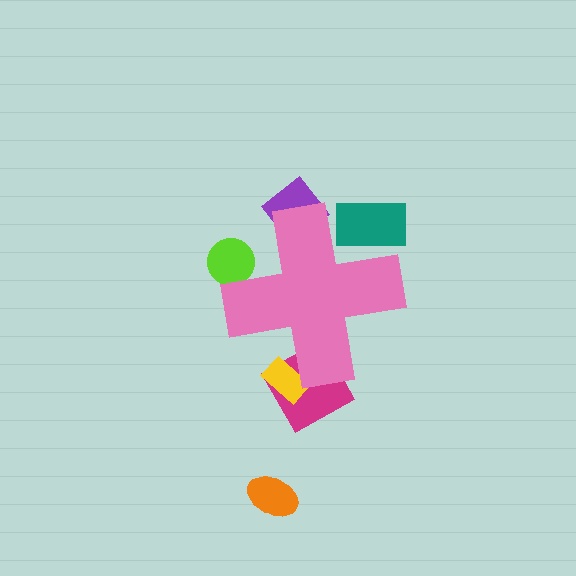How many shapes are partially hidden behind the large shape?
5 shapes are partially hidden.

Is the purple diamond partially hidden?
Yes, the purple diamond is partially hidden behind the pink cross.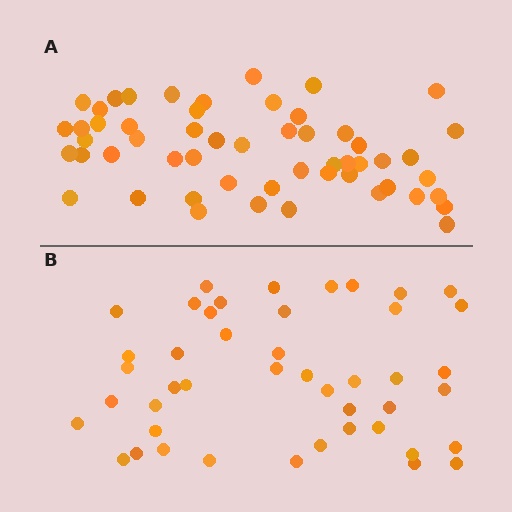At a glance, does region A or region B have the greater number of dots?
Region A (the top region) has more dots.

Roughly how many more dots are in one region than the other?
Region A has roughly 8 or so more dots than region B.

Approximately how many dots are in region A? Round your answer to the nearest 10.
About 50 dots. (The exact count is 54, which rounds to 50.)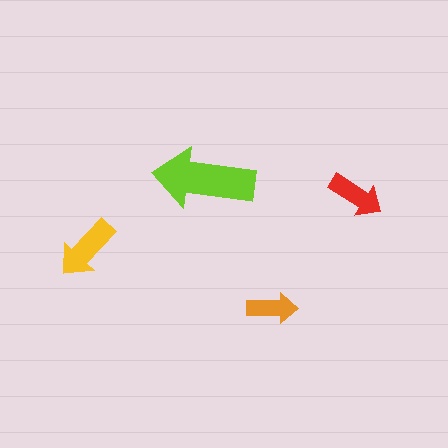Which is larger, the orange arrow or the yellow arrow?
The yellow one.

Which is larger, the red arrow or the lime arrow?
The lime one.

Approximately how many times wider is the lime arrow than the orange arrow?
About 2 times wider.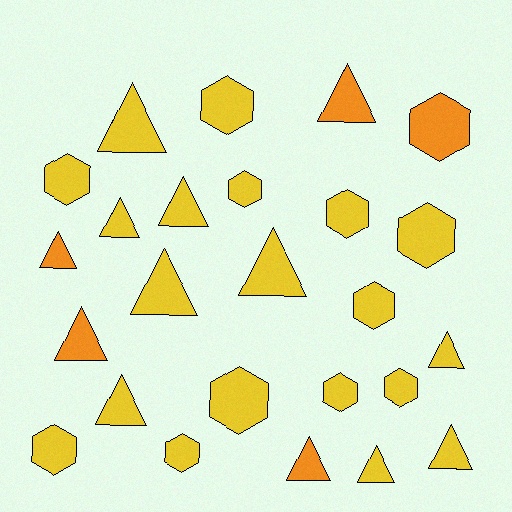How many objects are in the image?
There are 25 objects.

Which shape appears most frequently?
Triangle, with 13 objects.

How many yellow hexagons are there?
There are 11 yellow hexagons.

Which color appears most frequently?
Yellow, with 20 objects.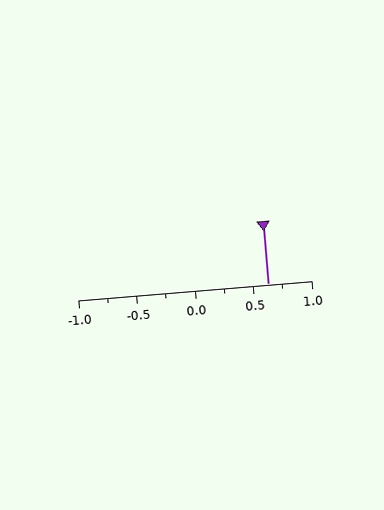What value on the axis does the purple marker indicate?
The marker indicates approximately 0.62.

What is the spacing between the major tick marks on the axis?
The major ticks are spaced 0.5 apart.